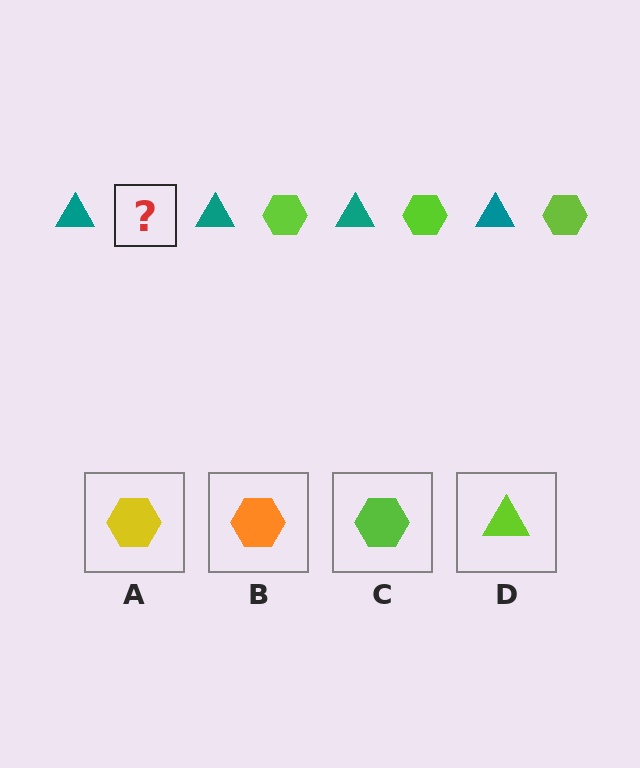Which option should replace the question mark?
Option C.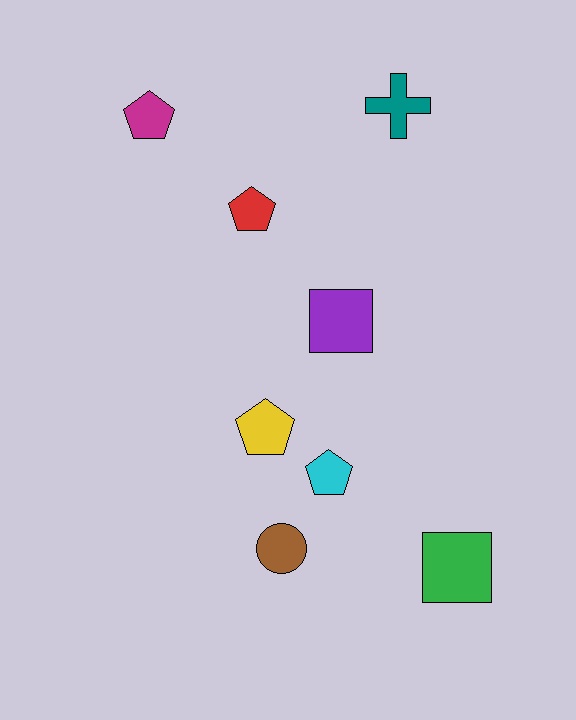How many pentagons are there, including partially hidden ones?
There are 4 pentagons.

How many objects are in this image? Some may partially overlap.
There are 8 objects.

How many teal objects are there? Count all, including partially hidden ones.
There is 1 teal object.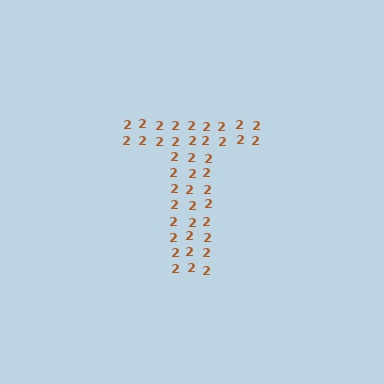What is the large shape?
The large shape is the letter T.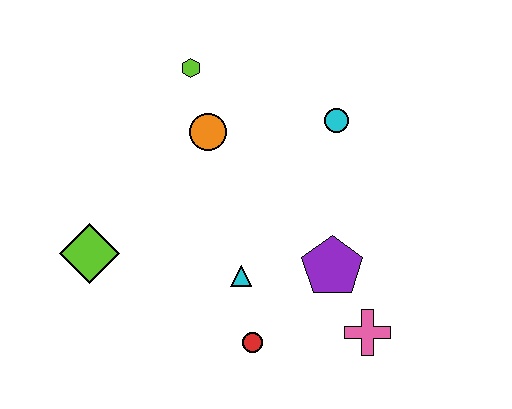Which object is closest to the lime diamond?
The cyan triangle is closest to the lime diamond.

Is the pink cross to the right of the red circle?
Yes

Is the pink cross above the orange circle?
No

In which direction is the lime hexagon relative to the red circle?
The lime hexagon is above the red circle.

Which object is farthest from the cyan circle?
The lime diamond is farthest from the cyan circle.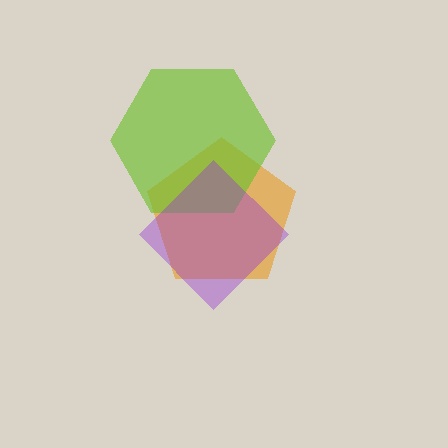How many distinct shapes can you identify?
There are 3 distinct shapes: an orange pentagon, a lime hexagon, a purple diamond.